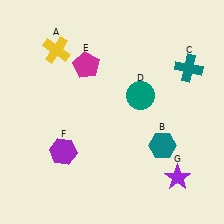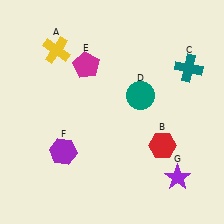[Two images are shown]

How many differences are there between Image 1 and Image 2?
There is 1 difference between the two images.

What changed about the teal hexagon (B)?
In Image 1, B is teal. In Image 2, it changed to red.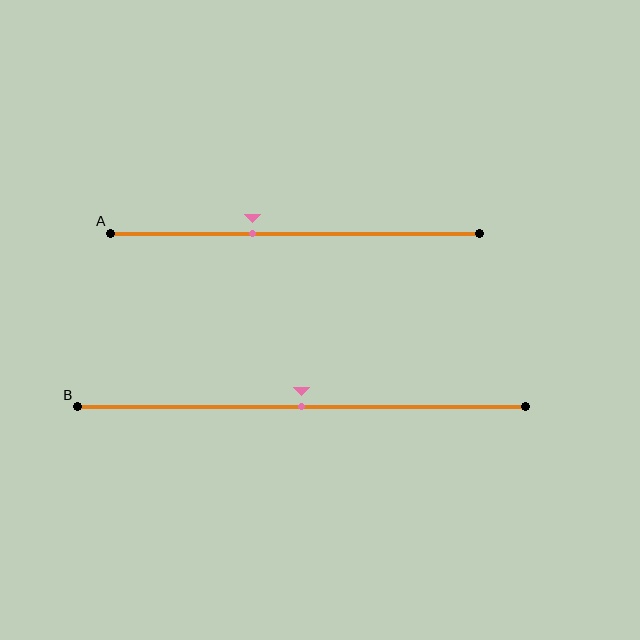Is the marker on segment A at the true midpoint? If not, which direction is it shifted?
No, the marker on segment A is shifted to the left by about 12% of the segment length.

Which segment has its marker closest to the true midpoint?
Segment B has its marker closest to the true midpoint.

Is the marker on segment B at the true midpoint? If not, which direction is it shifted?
Yes, the marker on segment B is at the true midpoint.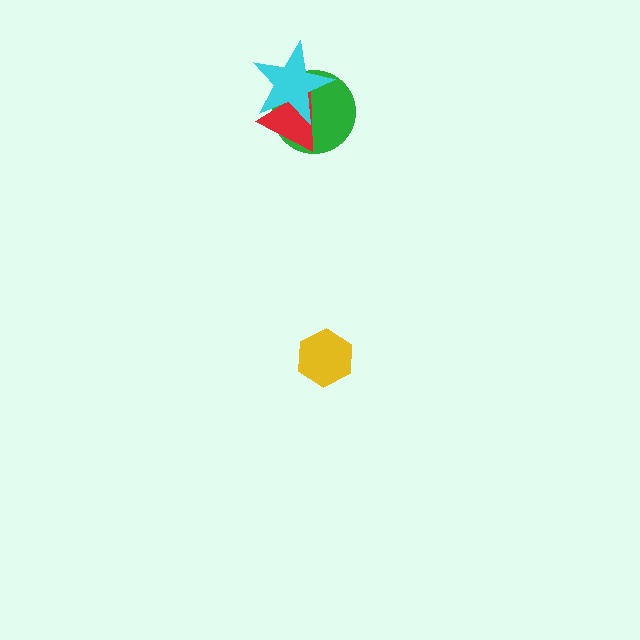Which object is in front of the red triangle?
The cyan star is in front of the red triangle.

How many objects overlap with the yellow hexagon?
0 objects overlap with the yellow hexagon.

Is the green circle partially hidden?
Yes, it is partially covered by another shape.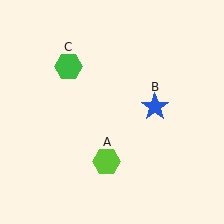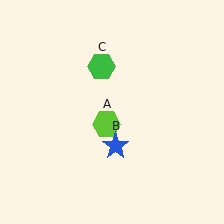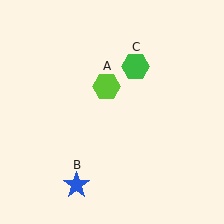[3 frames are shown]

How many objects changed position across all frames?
3 objects changed position: lime hexagon (object A), blue star (object B), green hexagon (object C).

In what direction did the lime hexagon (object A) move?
The lime hexagon (object A) moved up.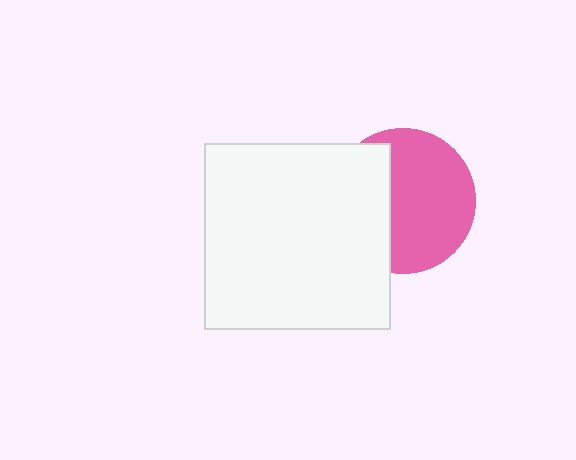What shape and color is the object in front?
The object in front is a white square.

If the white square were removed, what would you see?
You would see the complete pink circle.